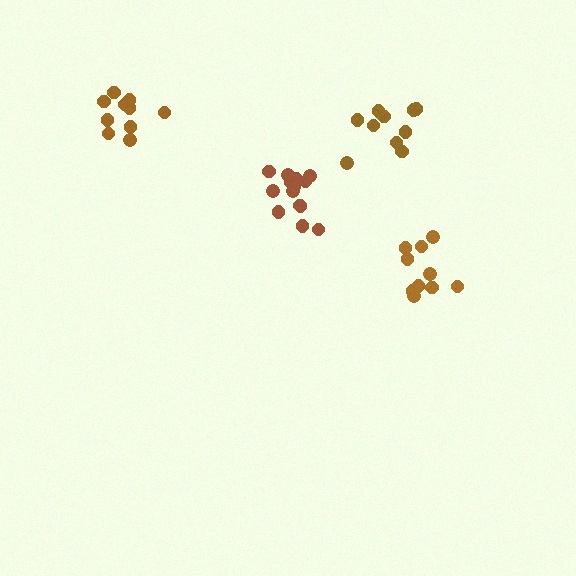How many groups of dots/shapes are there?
There are 4 groups.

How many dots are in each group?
Group 1: 10 dots, Group 2: 10 dots, Group 3: 10 dots, Group 4: 14 dots (44 total).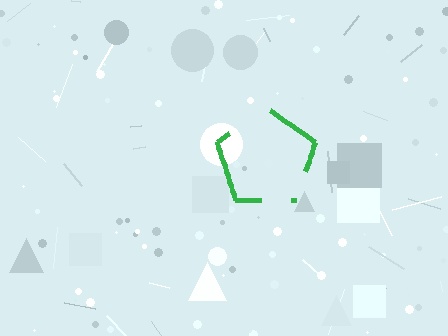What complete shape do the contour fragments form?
The contour fragments form a pentagon.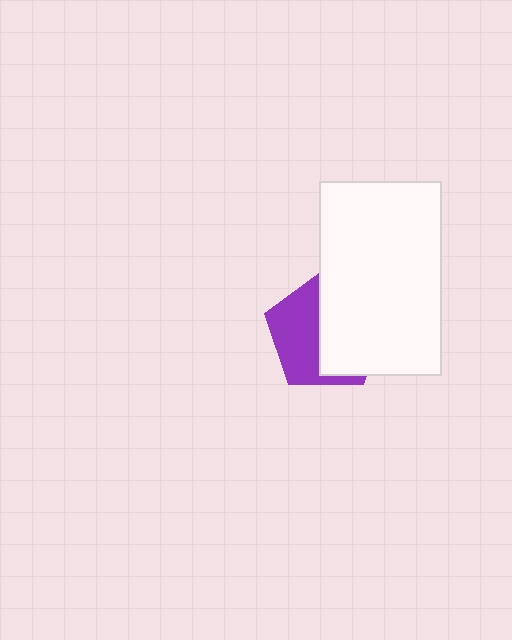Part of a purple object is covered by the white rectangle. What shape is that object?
It is a pentagon.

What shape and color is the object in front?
The object in front is a white rectangle.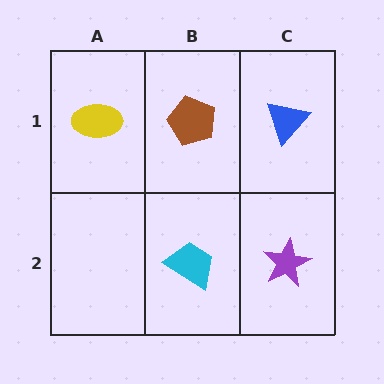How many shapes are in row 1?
3 shapes.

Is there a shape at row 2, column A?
No, that cell is empty.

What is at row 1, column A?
A yellow ellipse.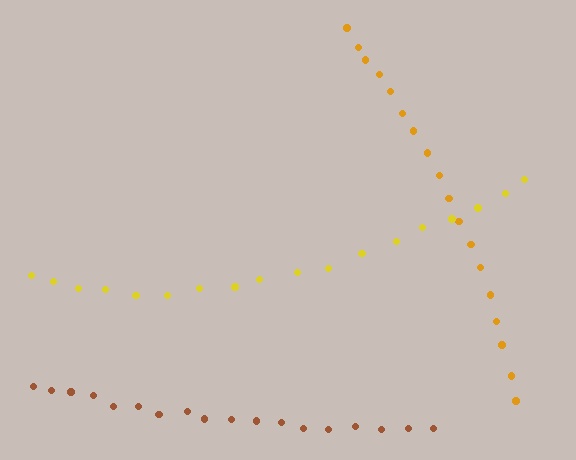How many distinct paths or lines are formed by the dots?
There are 3 distinct paths.